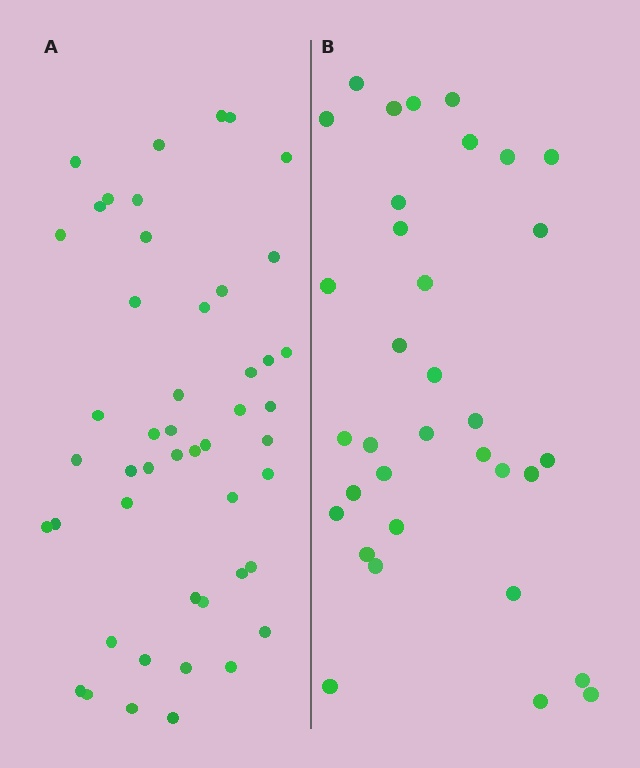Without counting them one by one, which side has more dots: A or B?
Region A (the left region) has more dots.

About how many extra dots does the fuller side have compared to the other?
Region A has approximately 15 more dots than region B.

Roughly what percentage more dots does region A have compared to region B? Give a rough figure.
About 40% more.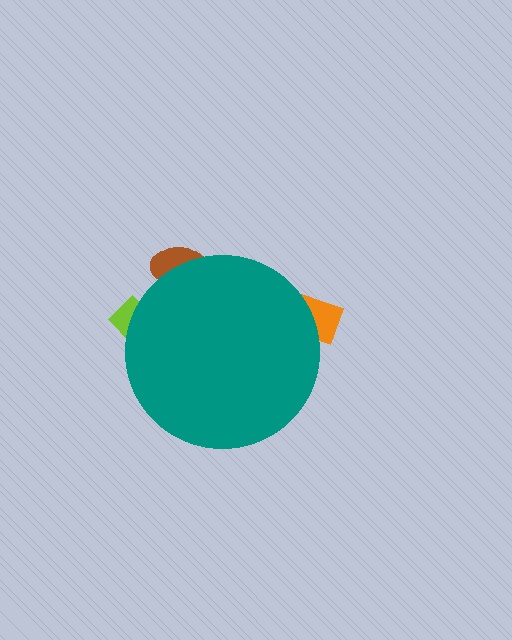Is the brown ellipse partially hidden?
Yes, the brown ellipse is partially hidden behind the teal circle.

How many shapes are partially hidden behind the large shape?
3 shapes are partially hidden.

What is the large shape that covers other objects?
A teal circle.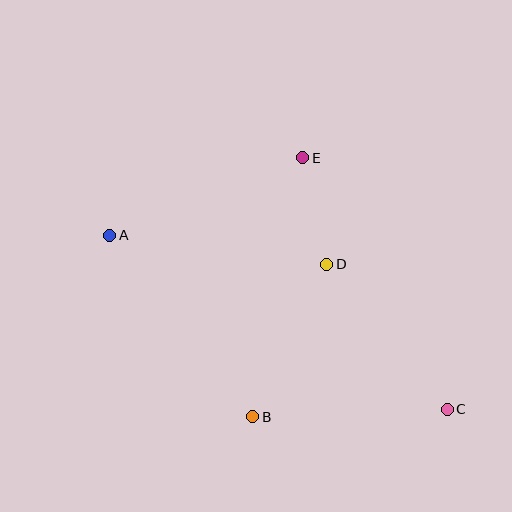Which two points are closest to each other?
Points D and E are closest to each other.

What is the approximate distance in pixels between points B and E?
The distance between B and E is approximately 264 pixels.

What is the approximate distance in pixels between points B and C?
The distance between B and C is approximately 195 pixels.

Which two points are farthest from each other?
Points A and C are farthest from each other.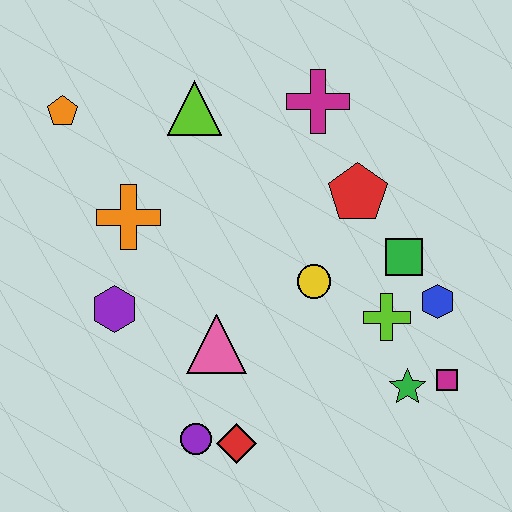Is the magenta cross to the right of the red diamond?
Yes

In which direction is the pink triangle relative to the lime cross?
The pink triangle is to the left of the lime cross.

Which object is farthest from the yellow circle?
The orange pentagon is farthest from the yellow circle.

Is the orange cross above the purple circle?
Yes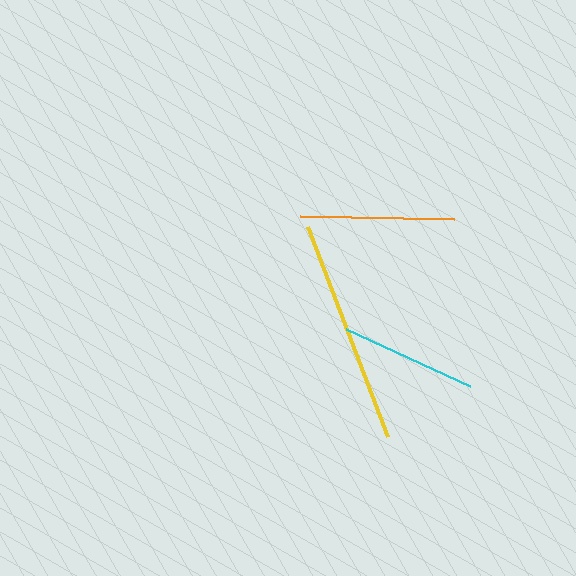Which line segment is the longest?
The yellow line is the longest at approximately 225 pixels.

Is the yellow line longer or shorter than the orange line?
The yellow line is longer than the orange line.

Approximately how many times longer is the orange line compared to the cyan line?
The orange line is approximately 1.1 times the length of the cyan line.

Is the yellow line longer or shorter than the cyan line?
The yellow line is longer than the cyan line.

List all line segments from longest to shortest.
From longest to shortest: yellow, orange, cyan.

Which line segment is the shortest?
The cyan line is the shortest at approximately 136 pixels.